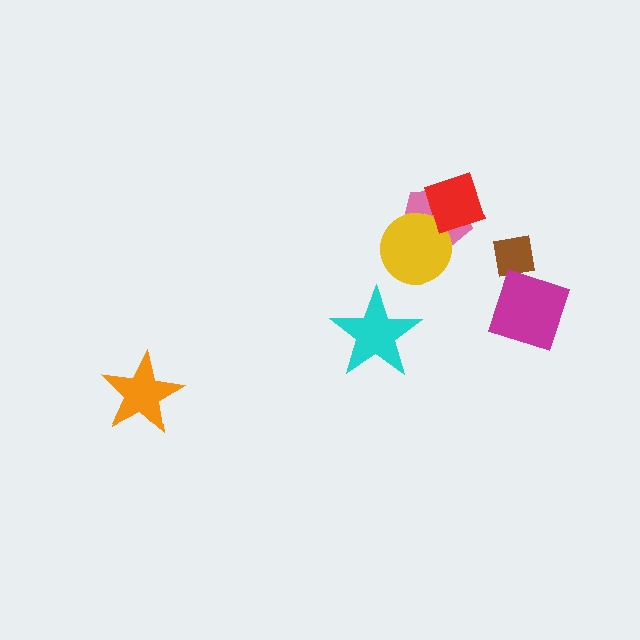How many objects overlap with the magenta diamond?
1 object overlaps with the magenta diamond.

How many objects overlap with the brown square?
1 object overlaps with the brown square.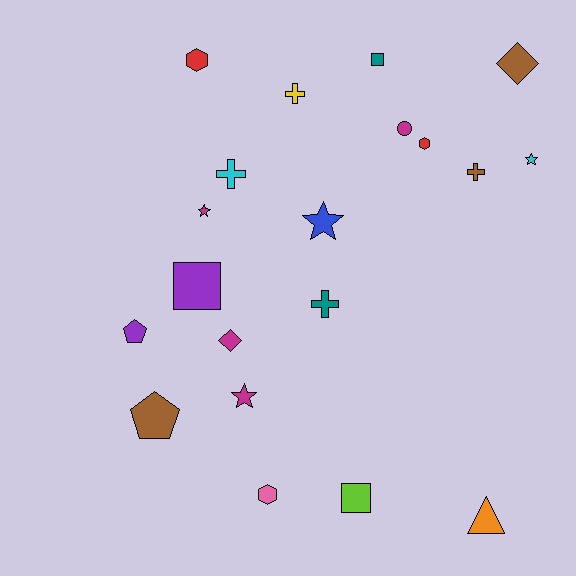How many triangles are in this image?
There is 1 triangle.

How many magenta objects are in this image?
There are 4 magenta objects.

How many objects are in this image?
There are 20 objects.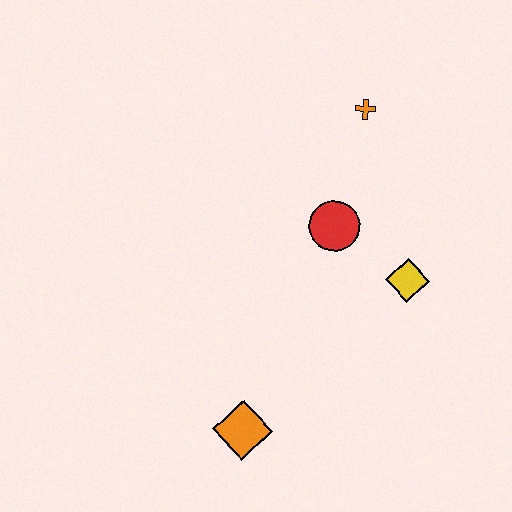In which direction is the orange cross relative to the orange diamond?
The orange cross is above the orange diamond.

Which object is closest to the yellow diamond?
The red circle is closest to the yellow diamond.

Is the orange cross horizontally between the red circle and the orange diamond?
No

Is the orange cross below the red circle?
No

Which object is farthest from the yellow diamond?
The orange diamond is farthest from the yellow diamond.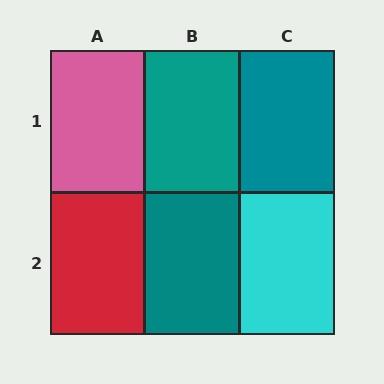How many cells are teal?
3 cells are teal.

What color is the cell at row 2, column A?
Red.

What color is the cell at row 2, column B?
Teal.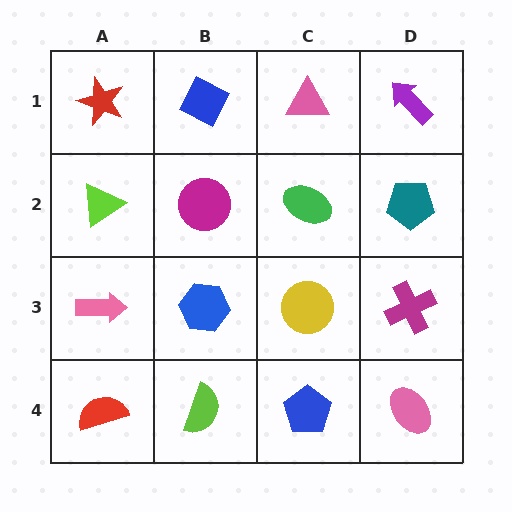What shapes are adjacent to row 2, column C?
A pink triangle (row 1, column C), a yellow circle (row 3, column C), a magenta circle (row 2, column B), a teal pentagon (row 2, column D).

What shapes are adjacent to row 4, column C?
A yellow circle (row 3, column C), a lime semicircle (row 4, column B), a pink ellipse (row 4, column D).